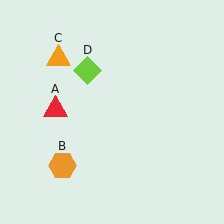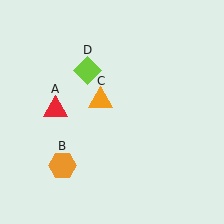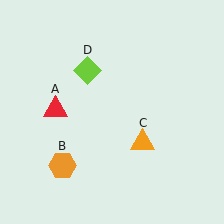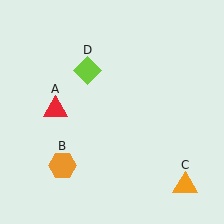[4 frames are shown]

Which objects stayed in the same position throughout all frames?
Red triangle (object A) and orange hexagon (object B) and lime diamond (object D) remained stationary.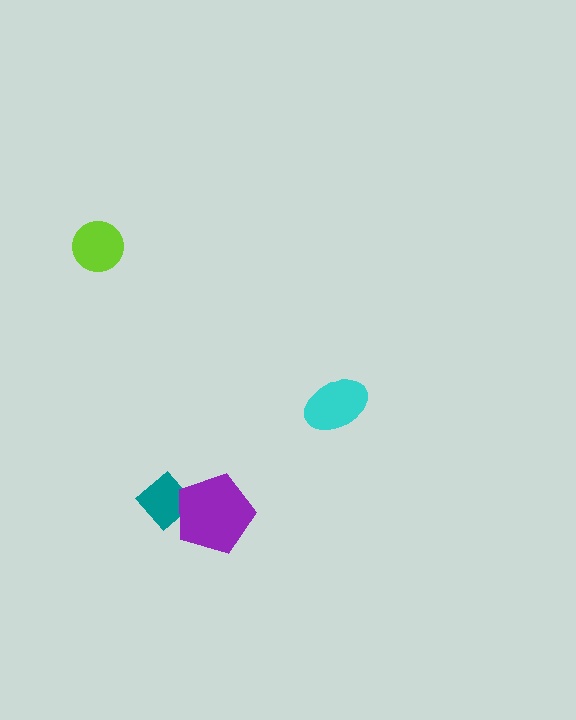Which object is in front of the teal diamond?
The purple pentagon is in front of the teal diamond.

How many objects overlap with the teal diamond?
1 object overlaps with the teal diamond.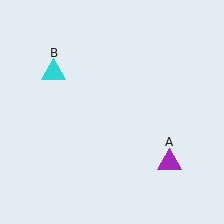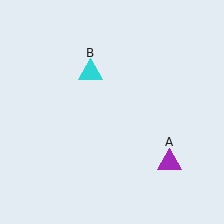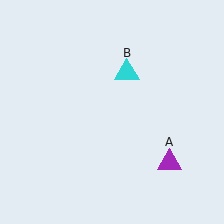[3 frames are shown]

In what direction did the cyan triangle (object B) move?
The cyan triangle (object B) moved right.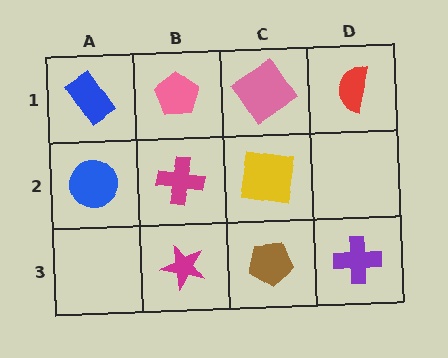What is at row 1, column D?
A red semicircle.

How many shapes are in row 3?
3 shapes.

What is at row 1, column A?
A blue rectangle.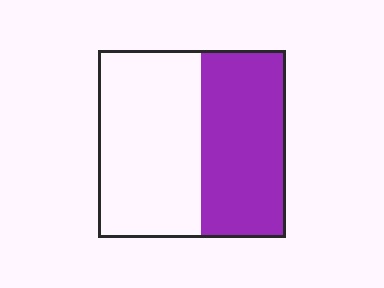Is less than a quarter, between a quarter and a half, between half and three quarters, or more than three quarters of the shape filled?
Between a quarter and a half.